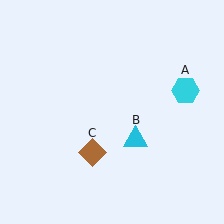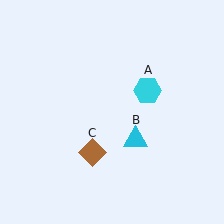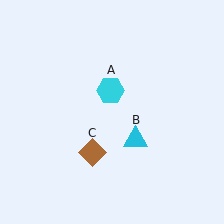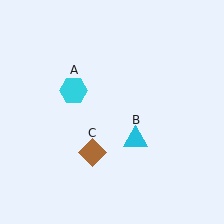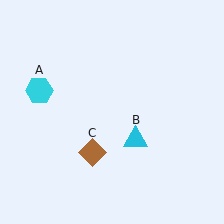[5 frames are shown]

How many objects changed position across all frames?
1 object changed position: cyan hexagon (object A).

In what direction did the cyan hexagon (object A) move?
The cyan hexagon (object A) moved left.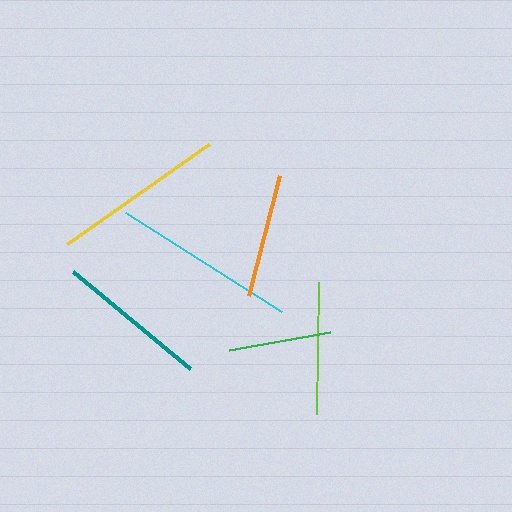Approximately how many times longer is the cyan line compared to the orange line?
The cyan line is approximately 1.5 times the length of the orange line.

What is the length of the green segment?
The green segment is approximately 102 pixels long.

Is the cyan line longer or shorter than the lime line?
The cyan line is longer than the lime line.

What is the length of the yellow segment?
The yellow segment is approximately 173 pixels long.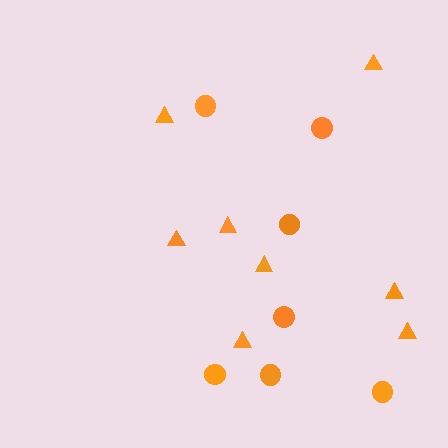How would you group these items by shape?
There are 2 groups: one group of triangles (8) and one group of circles (7).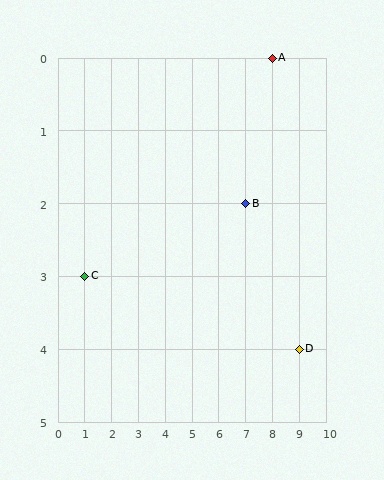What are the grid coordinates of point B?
Point B is at grid coordinates (7, 2).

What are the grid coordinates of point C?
Point C is at grid coordinates (1, 3).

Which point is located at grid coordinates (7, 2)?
Point B is at (7, 2).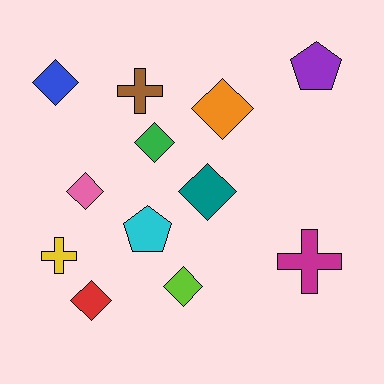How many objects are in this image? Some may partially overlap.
There are 12 objects.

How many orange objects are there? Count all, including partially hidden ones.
There is 1 orange object.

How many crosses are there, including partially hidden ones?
There are 3 crosses.